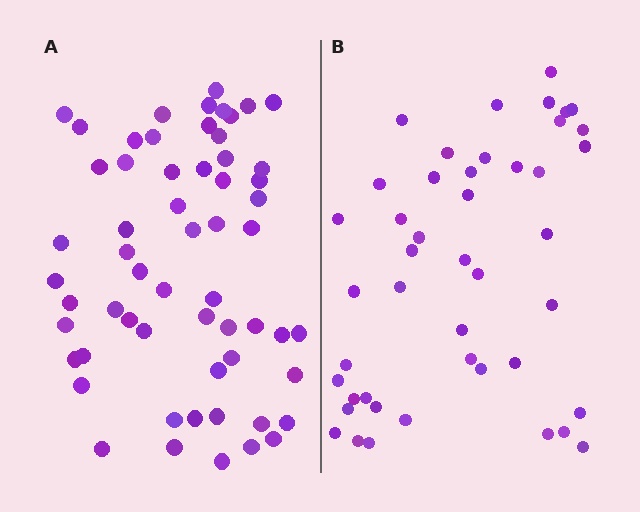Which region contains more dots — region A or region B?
Region A (the left region) has more dots.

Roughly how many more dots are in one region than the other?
Region A has approximately 15 more dots than region B.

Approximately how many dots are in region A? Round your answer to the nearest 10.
About 60 dots. (The exact count is 59, which rounds to 60.)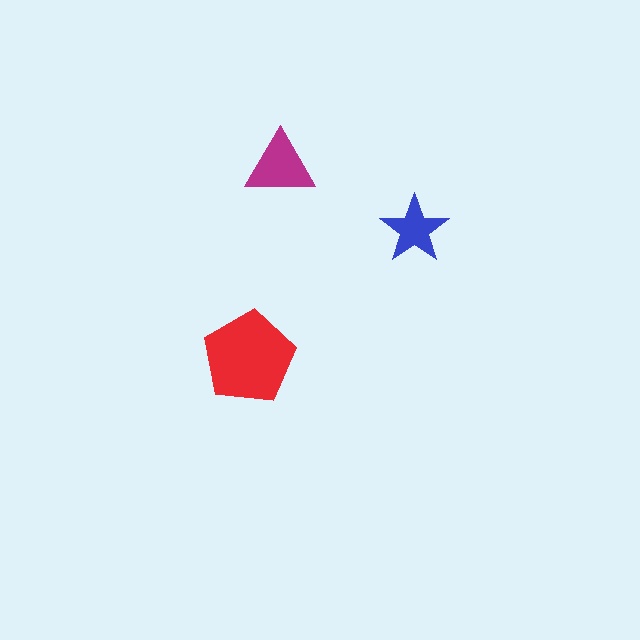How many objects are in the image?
There are 3 objects in the image.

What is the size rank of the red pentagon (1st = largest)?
1st.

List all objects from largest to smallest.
The red pentagon, the magenta triangle, the blue star.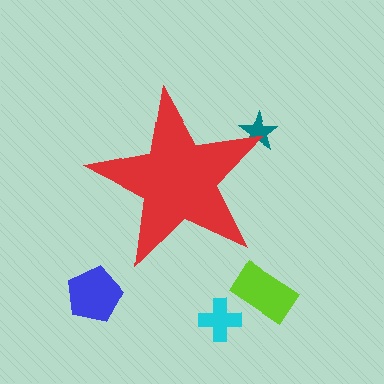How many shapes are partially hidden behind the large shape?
1 shape is partially hidden.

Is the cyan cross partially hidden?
No, the cyan cross is fully visible.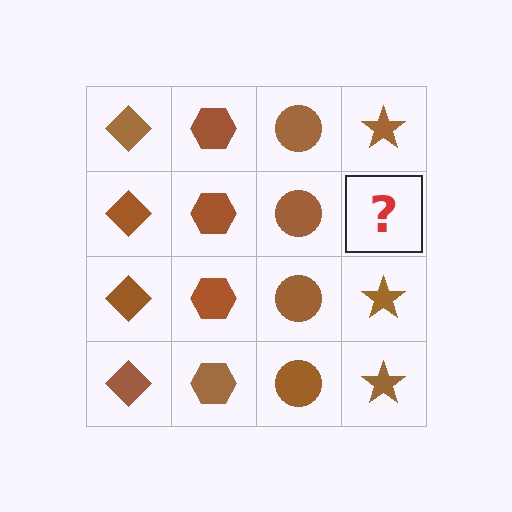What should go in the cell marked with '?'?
The missing cell should contain a brown star.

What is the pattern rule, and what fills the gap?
The rule is that each column has a consistent shape. The gap should be filled with a brown star.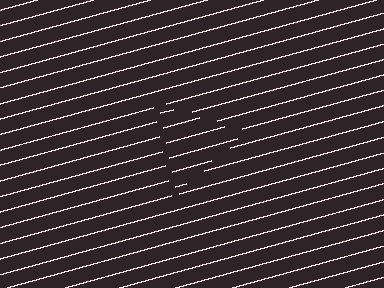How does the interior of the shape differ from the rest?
The interior of the shape contains the same grating, shifted by half a period — the contour is defined by the phase discontinuity where line-ends from the inner and outer gratings abut.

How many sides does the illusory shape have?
3 sides — the line-ends trace a triangle.